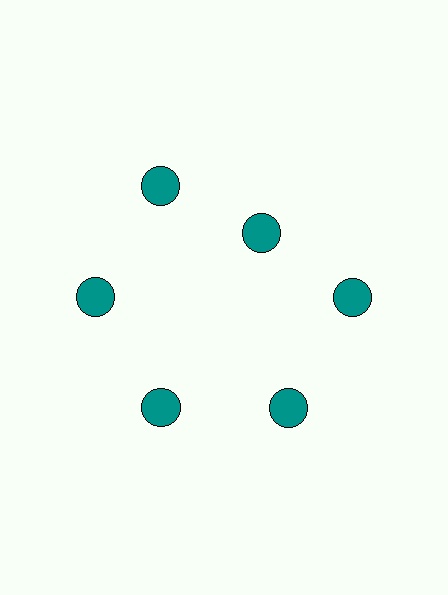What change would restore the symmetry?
The symmetry would be restored by moving it outward, back onto the ring so that all 6 circles sit at equal angles and equal distance from the center.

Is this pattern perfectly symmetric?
No. The 6 teal circles are arranged in a ring, but one element near the 1 o'clock position is pulled inward toward the center, breaking the 6-fold rotational symmetry.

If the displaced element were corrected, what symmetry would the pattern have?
It would have 6-fold rotational symmetry — the pattern would map onto itself every 60 degrees.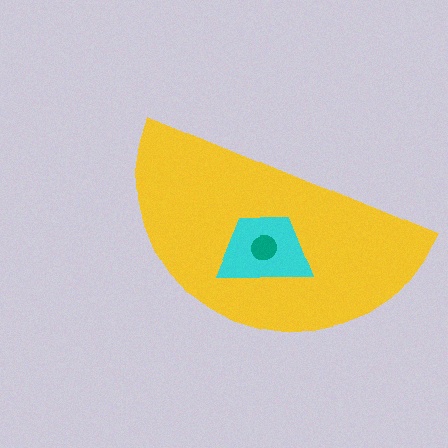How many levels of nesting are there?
3.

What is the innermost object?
The teal circle.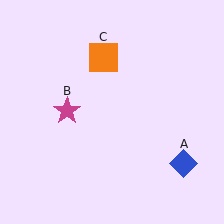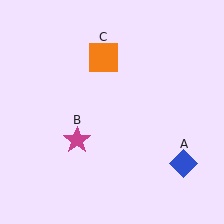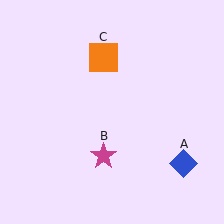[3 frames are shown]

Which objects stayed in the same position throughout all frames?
Blue diamond (object A) and orange square (object C) remained stationary.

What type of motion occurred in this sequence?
The magenta star (object B) rotated counterclockwise around the center of the scene.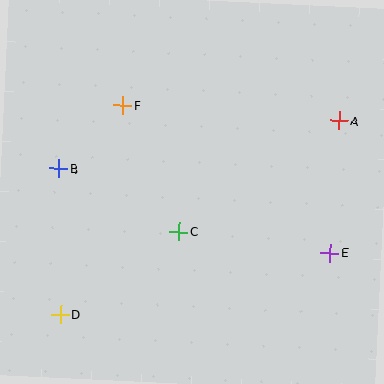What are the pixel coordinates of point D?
Point D is at (60, 314).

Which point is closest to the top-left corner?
Point F is closest to the top-left corner.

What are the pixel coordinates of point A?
Point A is at (339, 121).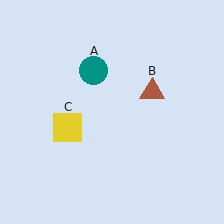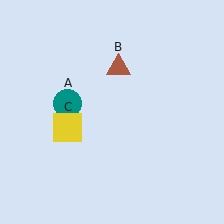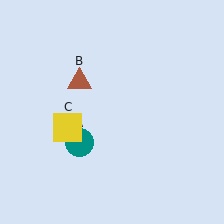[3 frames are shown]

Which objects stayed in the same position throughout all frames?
Yellow square (object C) remained stationary.